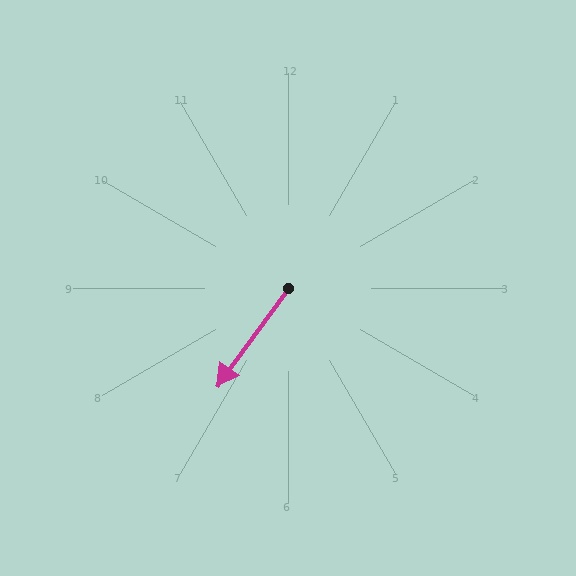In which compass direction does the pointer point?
Southwest.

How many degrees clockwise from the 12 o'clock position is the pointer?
Approximately 216 degrees.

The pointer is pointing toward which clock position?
Roughly 7 o'clock.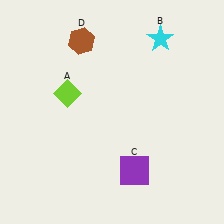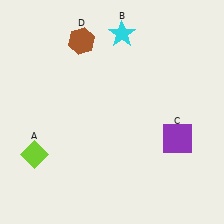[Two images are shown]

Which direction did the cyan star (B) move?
The cyan star (B) moved left.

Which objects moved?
The objects that moved are: the lime diamond (A), the cyan star (B), the purple square (C).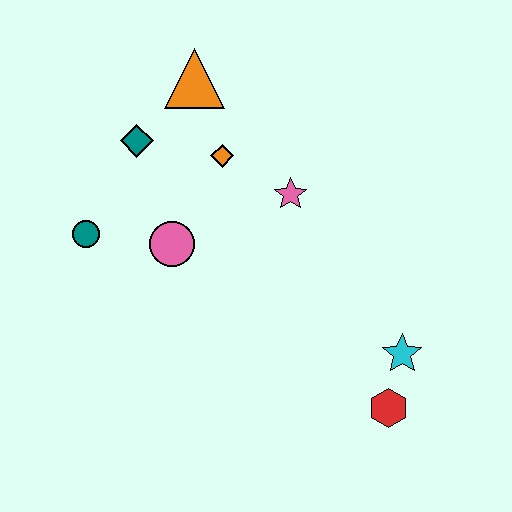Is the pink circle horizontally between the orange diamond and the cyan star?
No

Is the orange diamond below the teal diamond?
Yes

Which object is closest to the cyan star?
The red hexagon is closest to the cyan star.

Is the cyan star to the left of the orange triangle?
No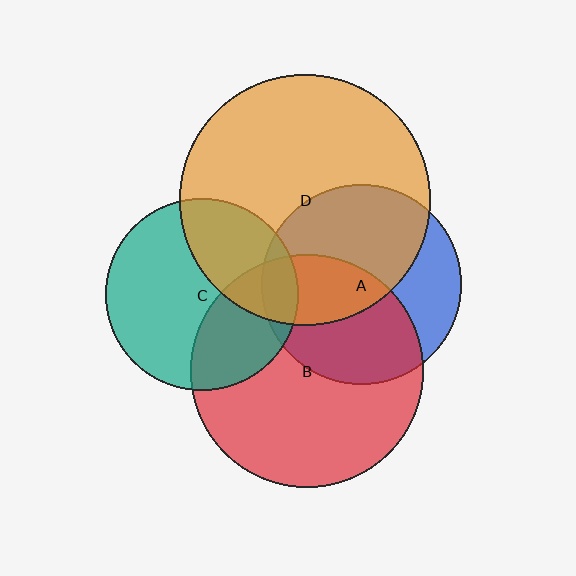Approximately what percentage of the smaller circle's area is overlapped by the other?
Approximately 35%.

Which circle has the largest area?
Circle D (orange).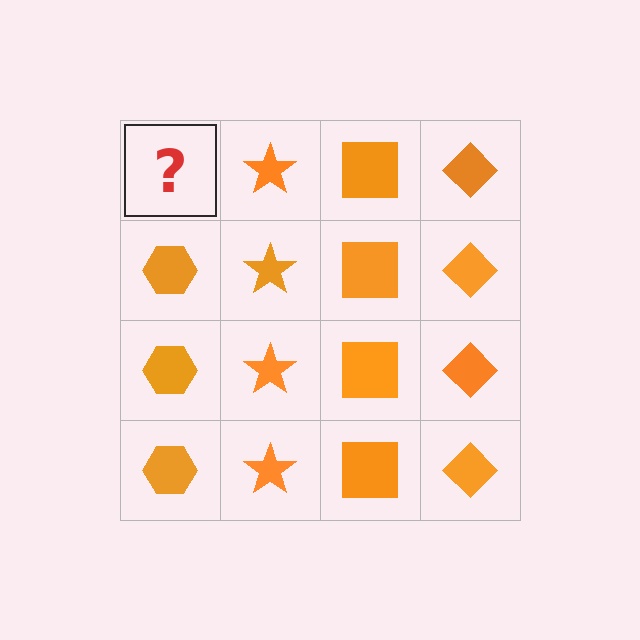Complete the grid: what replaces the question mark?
The question mark should be replaced with an orange hexagon.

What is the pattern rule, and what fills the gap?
The rule is that each column has a consistent shape. The gap should be filled with an orange hexagon.